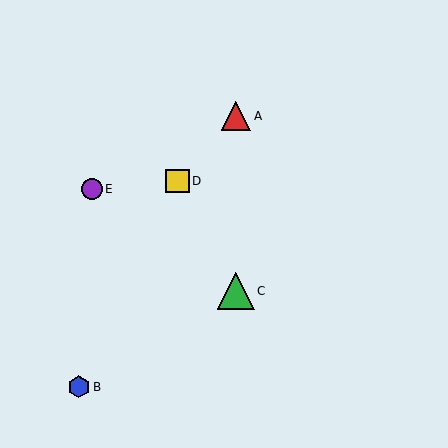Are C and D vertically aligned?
No, C is at x≈236 and D is at x≈177.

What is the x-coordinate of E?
Object E is at x≈92.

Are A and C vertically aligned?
Yes, both are at x≈236.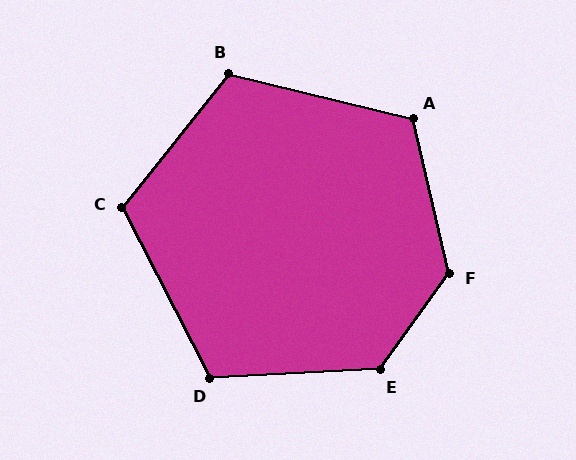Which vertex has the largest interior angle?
F, at approximately 131 degrees.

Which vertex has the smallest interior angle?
C, at approximately 114 degrees.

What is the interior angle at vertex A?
Approximately 117 degrees (obtuse).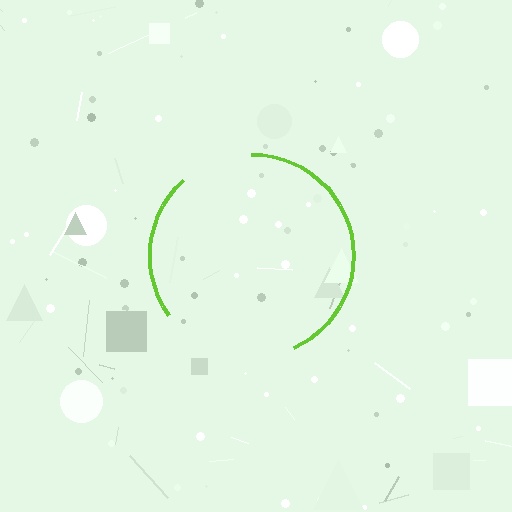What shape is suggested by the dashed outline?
The dashed outline suggests a circle.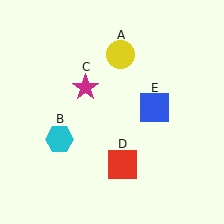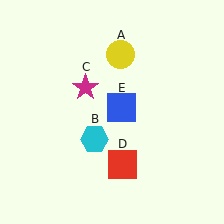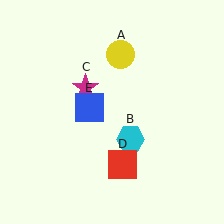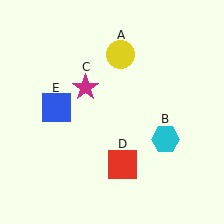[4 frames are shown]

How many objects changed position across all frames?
2 objects changed position: cyan hexagon (object B), blue square (object E).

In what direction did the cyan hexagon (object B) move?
The cyan hexagon (object B) moved right.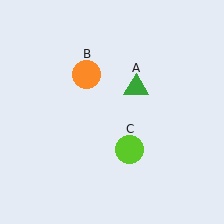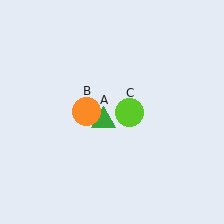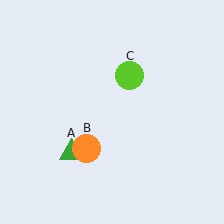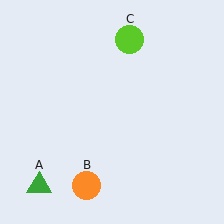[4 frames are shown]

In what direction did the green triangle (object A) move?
The green triangle (object A) moved down and to the left.